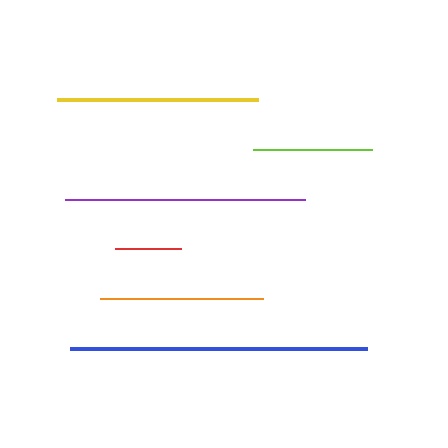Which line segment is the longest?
The blue line is the longest at approximately 297 pixels.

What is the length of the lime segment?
The lime segment is approximately 119 pixels long.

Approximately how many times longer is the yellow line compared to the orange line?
The yellow line is approximately 1.2 times the length of the orange line.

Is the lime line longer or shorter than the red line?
The lime line is longer than the red line.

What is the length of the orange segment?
The orange segment is approximately 163 pixels long.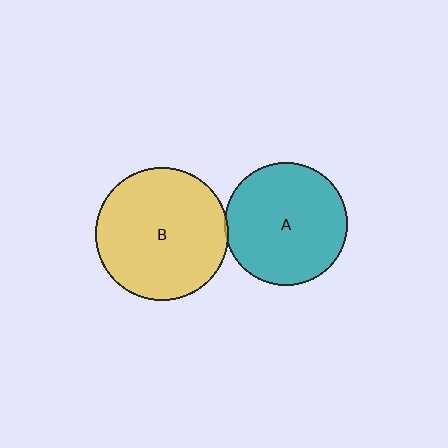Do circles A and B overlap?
Yes.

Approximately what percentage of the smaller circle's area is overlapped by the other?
Approximately 5%.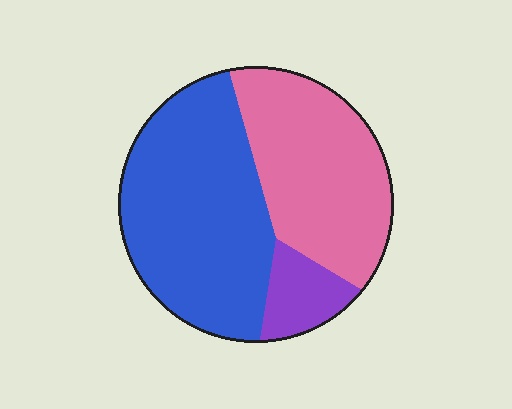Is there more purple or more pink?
Pink.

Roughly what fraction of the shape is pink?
Pink takes up between a third and a half of the shape.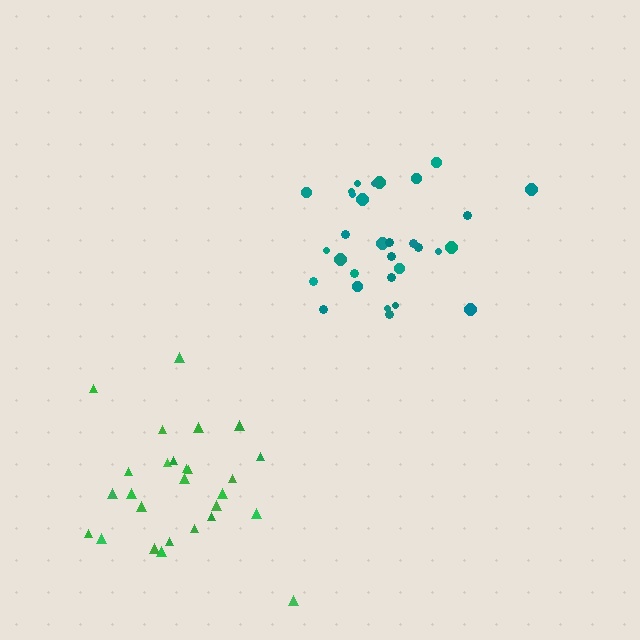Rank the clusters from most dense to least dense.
teal, green.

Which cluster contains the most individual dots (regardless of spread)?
Teal (31).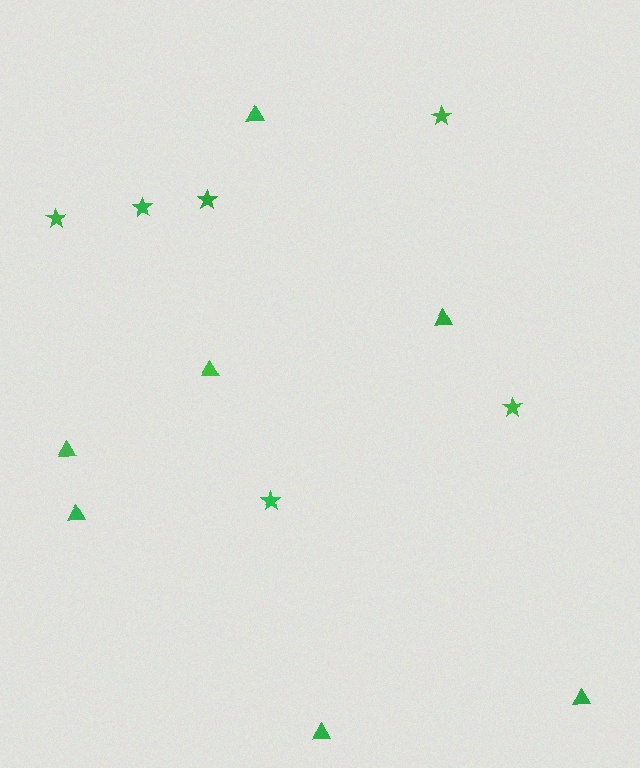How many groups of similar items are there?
There are 2 groups: one group of triangles (7) and one group of stars (6).